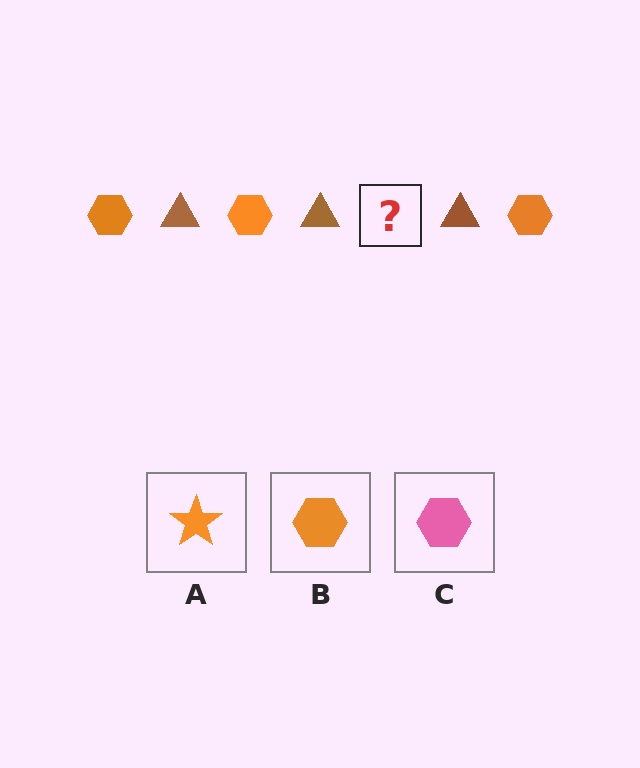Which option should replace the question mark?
Option B.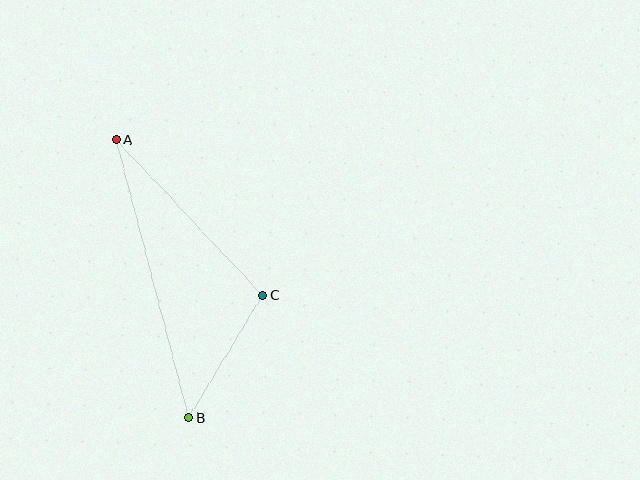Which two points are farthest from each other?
Points A and B are farthest from each other.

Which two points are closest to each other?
Points B and C are closest to each other.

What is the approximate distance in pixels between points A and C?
The distance between A and C is approximately 214 pixels.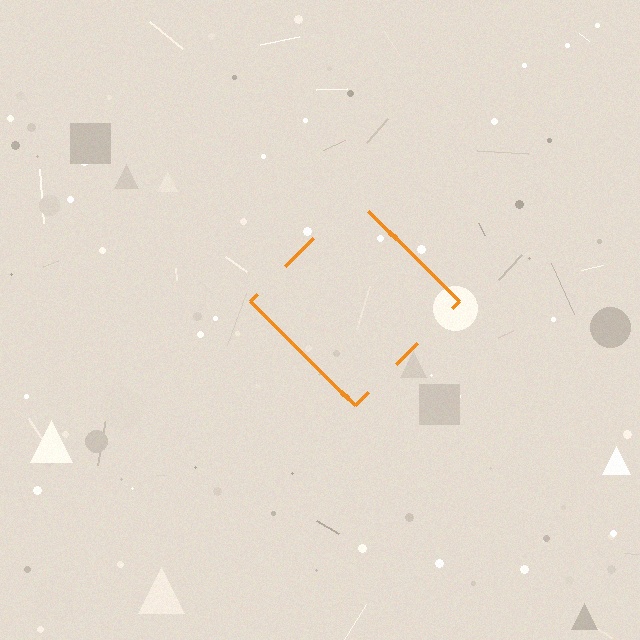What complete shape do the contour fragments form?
The contour fragments form a diamond.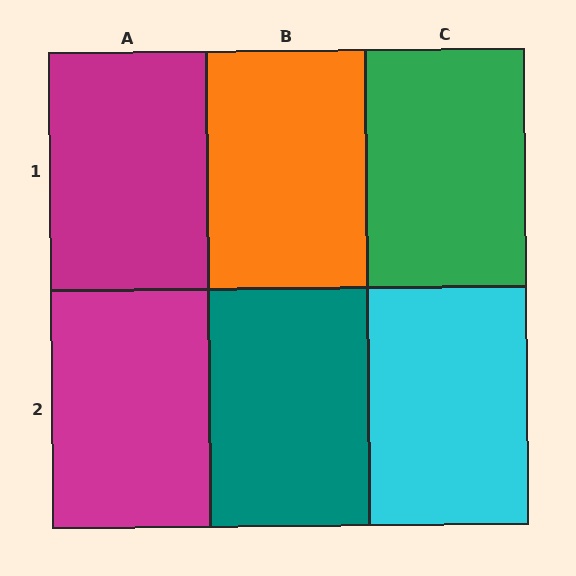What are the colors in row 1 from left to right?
Magenta, orange, green.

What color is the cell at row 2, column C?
Cyan.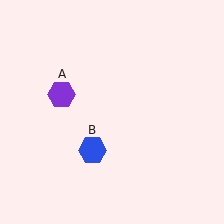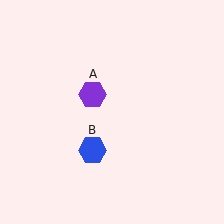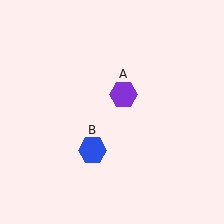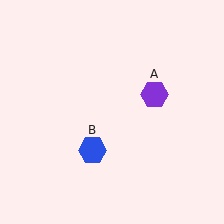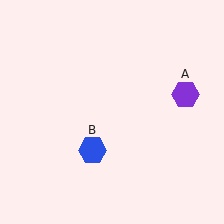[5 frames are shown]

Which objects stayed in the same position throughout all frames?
Blue hexagon (object B) remained stationary.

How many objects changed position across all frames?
1 object changed position: purple hexagon (object A).